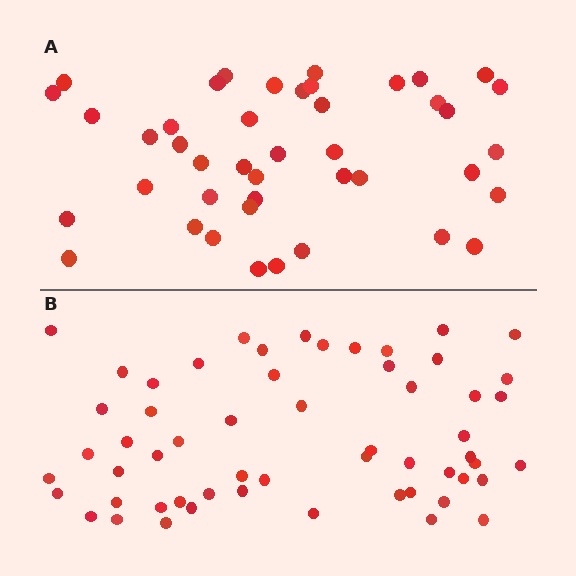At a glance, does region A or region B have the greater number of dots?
Region B (the bottom region) has more dots.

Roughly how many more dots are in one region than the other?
Region B has approximately 15 more dots than region A.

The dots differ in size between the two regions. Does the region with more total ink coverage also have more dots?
No. Region A has more total ink coverage because its dots are larger, but region B actually contains more individual dots. Total area can be misleading — the number of items is what matters here.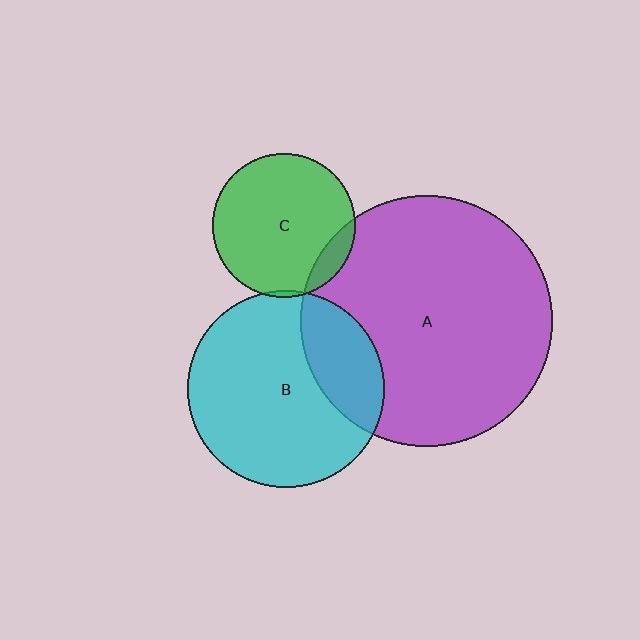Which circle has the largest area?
Circle A (purple).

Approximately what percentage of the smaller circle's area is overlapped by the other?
Approximately 25%.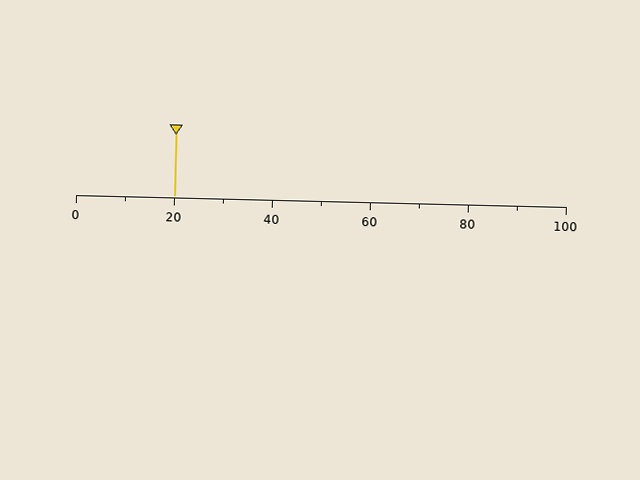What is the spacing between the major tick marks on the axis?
The major ticks are spaced 20 apart.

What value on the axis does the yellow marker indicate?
The marker indicates approximately 20.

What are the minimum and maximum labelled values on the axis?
The axis runs from 0 to 100.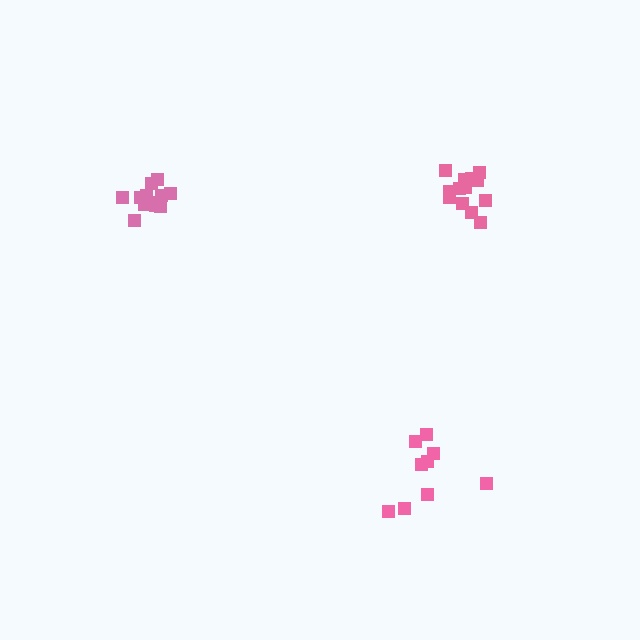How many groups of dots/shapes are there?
There are 3 groups.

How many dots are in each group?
Group 1: 9 dots, Group 2: 13 dots, Group 3: 13 dots (35 total).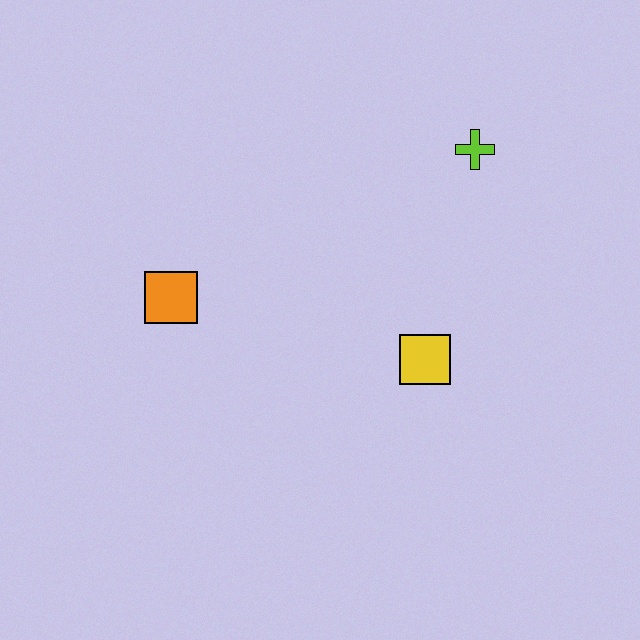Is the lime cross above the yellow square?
Yes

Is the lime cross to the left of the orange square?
No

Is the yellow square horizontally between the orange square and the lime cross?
Yes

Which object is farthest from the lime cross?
The orange square is farthest from the lime cross.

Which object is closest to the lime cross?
The yellow square is closest to the lime cross.